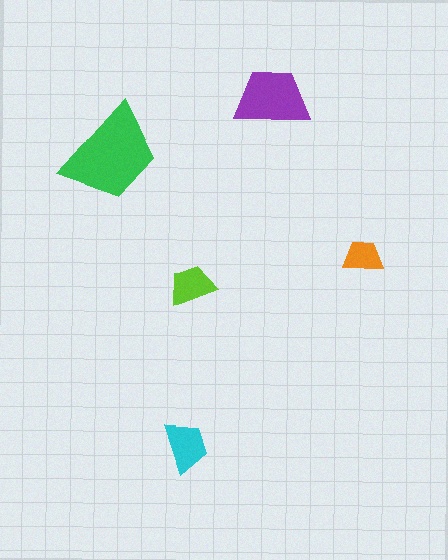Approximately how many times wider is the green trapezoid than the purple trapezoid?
About 1.5 times wider.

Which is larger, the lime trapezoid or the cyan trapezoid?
The cyan one.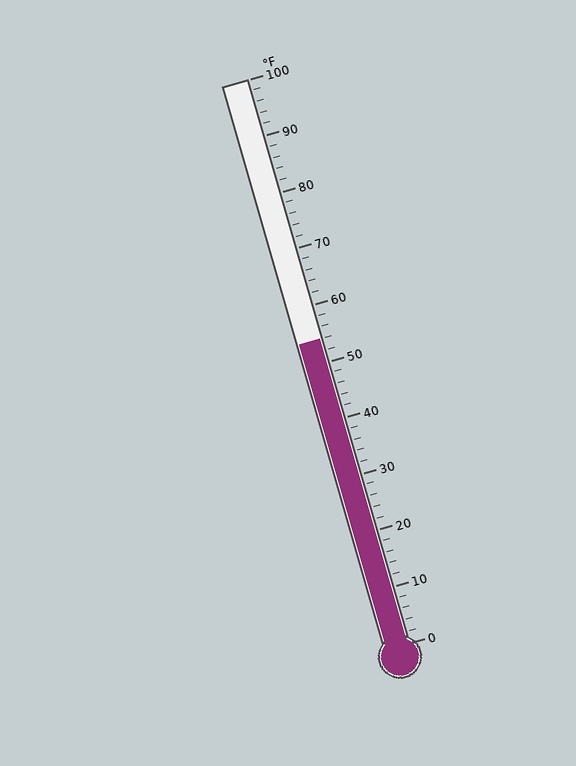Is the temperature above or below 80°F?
The temperature is below 80°F.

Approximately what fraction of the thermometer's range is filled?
The thermometer is filled to approximately 55% of its range.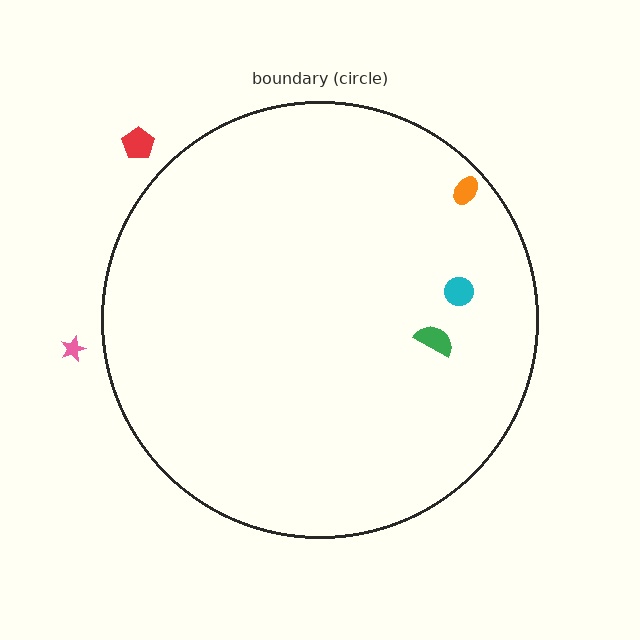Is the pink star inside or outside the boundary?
Outside.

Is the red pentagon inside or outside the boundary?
Outside.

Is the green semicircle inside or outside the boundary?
Inside.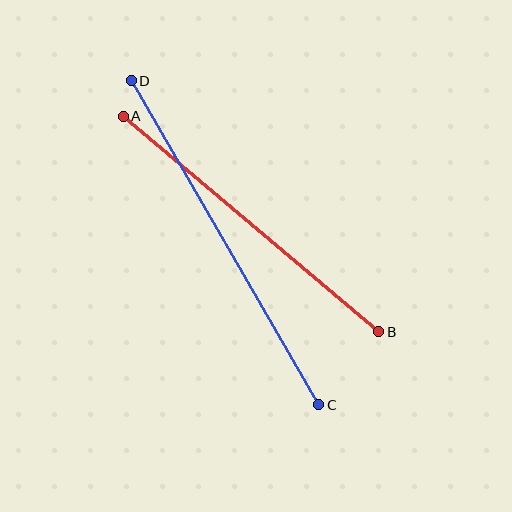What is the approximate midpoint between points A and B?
The midpoint is at approximately (251, 224) pixels.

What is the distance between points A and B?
The distance is approximately 334 pixels.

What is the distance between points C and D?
The distance is approximately 374 pixels.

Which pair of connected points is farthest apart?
Points C and D are farthest apart.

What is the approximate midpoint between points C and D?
The midpoint is at approximately (225, 243) pixels.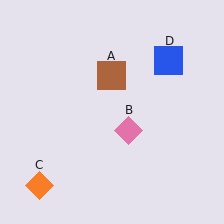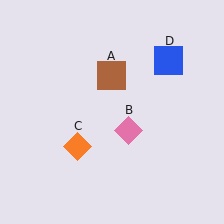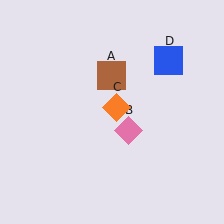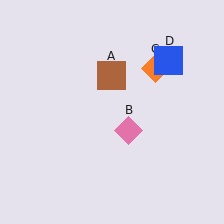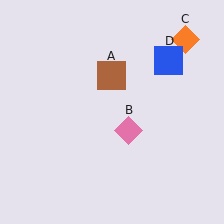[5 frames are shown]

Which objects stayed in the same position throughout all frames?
Brown square (object A) and pink diamond (object B) and blue square (object D) remained stationary.